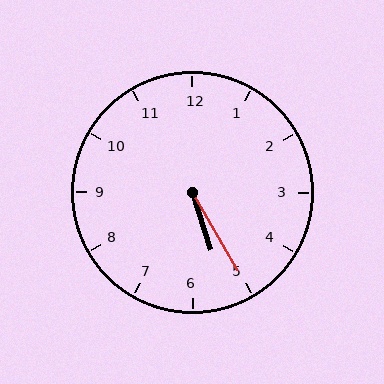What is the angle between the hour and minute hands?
Approximately 12 degrees.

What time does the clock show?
5:25.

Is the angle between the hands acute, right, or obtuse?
It is acute.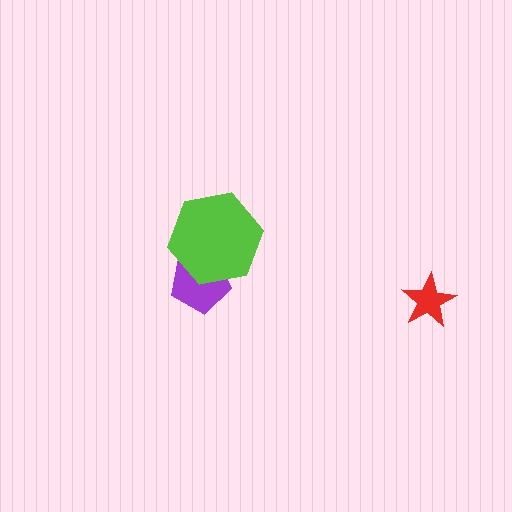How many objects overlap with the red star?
0 objects overlap with the red star.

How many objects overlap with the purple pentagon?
1 object overlaps with the purple pentagon.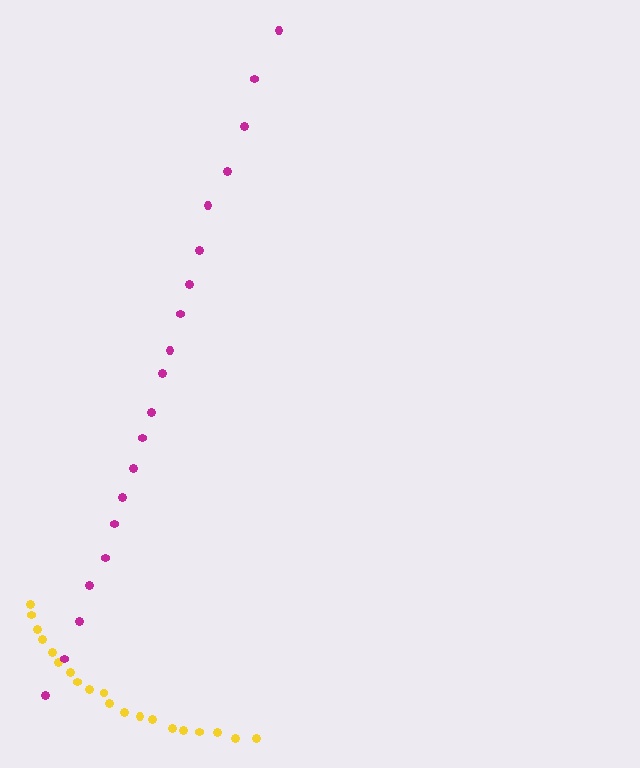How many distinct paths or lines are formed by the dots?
There are 2 distinct paths.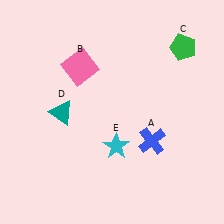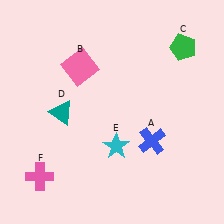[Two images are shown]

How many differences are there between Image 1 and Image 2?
There is 1 difference between the two images.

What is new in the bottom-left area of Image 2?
A pink cross (F) was added in the bottom-left area of Image 2.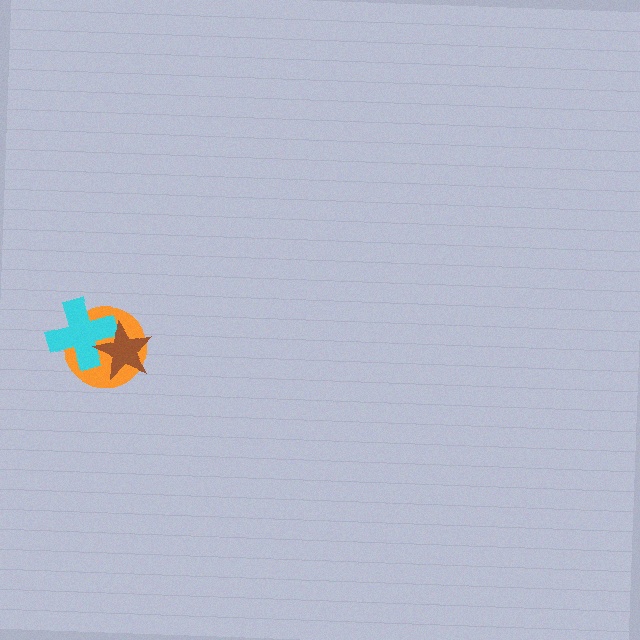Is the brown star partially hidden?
No, no other shape covers it.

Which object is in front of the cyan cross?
The brown star is in front of the cyan cross.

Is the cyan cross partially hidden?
Yes, it is partially covered by another shape.